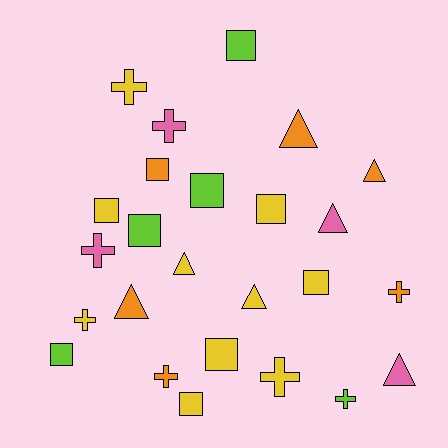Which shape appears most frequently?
Square, with 10 objects.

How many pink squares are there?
There are no pink squares.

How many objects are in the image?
There are 25 objects.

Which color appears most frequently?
Yellow, with 10 objects.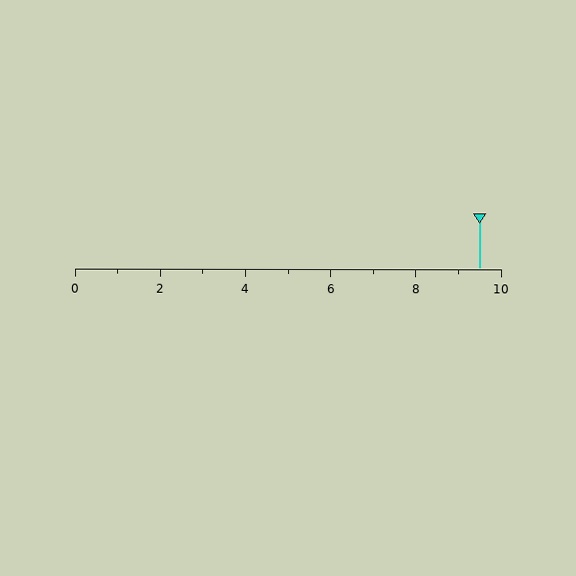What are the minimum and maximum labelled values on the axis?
The axis runs from 0 to 10.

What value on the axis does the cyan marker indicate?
The marker indicates approximately 9.5.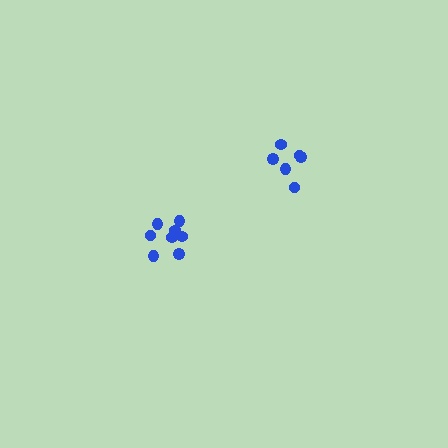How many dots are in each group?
Group 1: 8 dots, Group 2: 6 dots (14 total).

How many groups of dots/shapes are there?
There are 2 groups.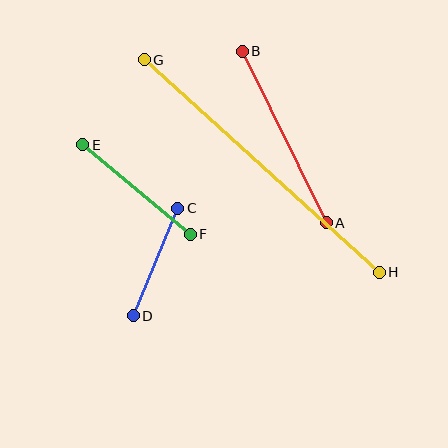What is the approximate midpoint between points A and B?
The midpoint is at approximately (284, 137) pixels.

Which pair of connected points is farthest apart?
Points G and H are farthest apart.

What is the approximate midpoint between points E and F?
The midpoint is at approximately (136, 190) pixels.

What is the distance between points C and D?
The distance is approximately 117 pixels.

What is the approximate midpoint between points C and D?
The midpoint is at approximately (155, 262) pixels.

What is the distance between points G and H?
The distance is approximately 317 pixels.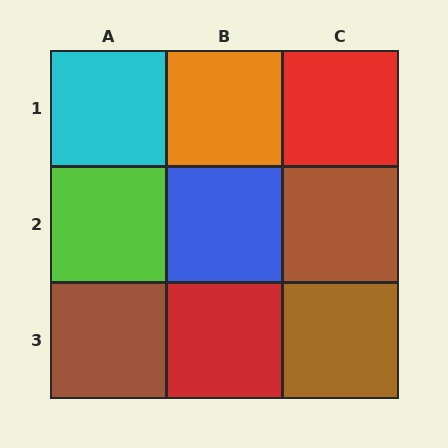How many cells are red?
2 cells are red.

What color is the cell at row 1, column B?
Orange.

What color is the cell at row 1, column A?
Cyan.